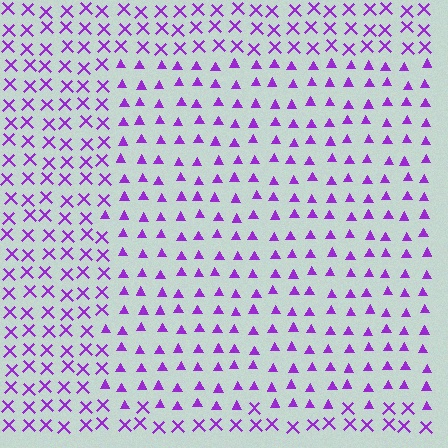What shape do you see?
I see a rectangle.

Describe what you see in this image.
The image is filled with small purple elements arranged in a uniform grid. A rectangle-shaped region contains triangles, while the surrounding area contains X marks. The boundary is defined purely by the change in element shape.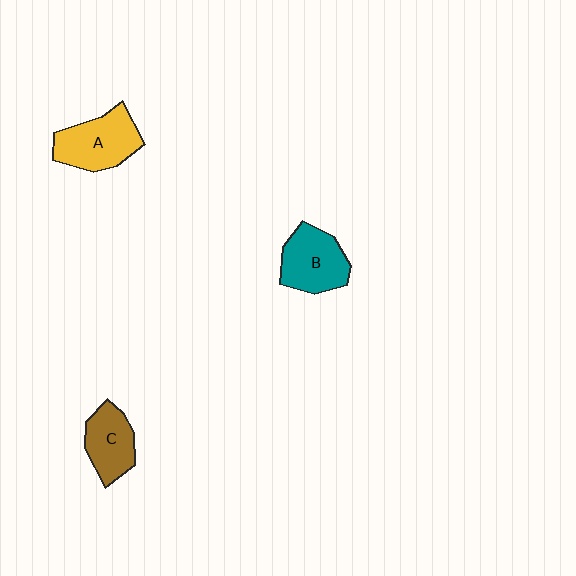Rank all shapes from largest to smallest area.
From largest to smallest: A (yellow), B (teal), C (brown).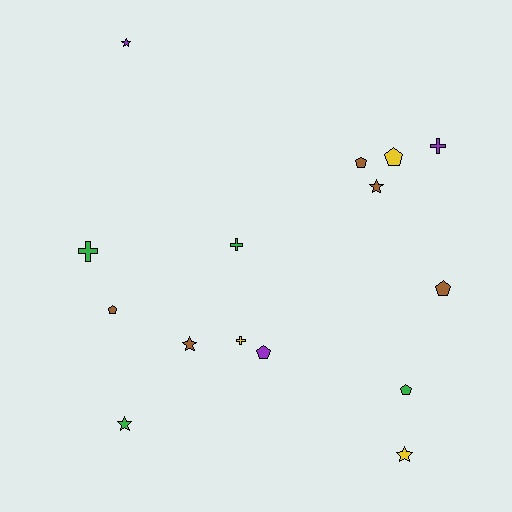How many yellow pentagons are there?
There is 1 yellow pentagon.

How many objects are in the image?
There are 15 objects.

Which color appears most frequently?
Brown, with 5 objects.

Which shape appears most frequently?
Pentagon, with 6 objects.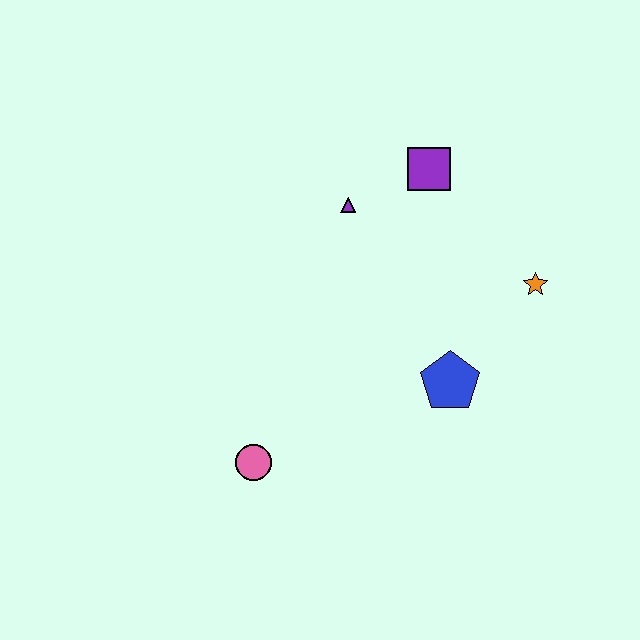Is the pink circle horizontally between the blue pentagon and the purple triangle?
No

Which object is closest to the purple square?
The purple triangle is closest to the purple square.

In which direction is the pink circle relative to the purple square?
The pink circle is below the purple square.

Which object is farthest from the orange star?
The pink circle is farthest from the orange star.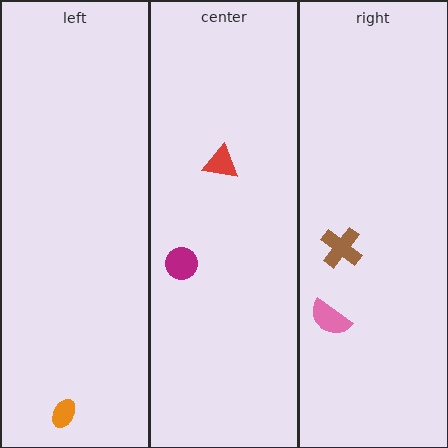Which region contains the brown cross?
The right region.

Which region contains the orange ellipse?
The left region.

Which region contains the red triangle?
The center region.